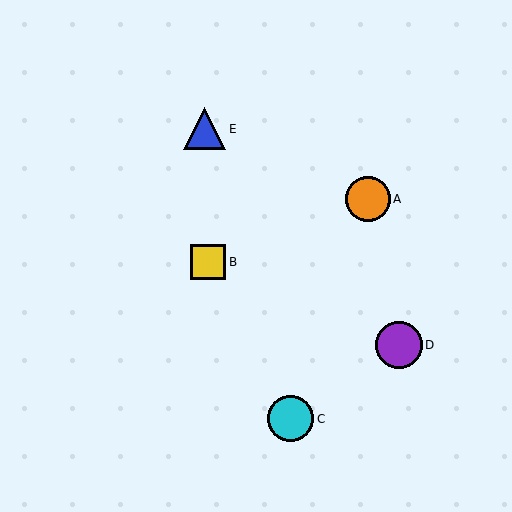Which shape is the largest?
The purple circle (labeled D) is the largest.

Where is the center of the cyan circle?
The center of the cyan circle is at (291, 419).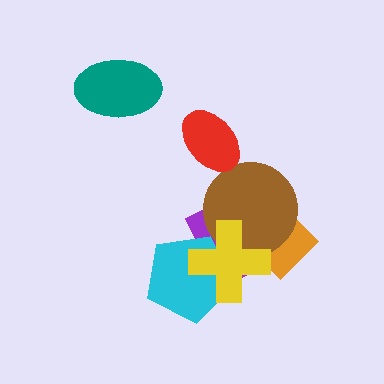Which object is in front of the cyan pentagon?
The yellow cross is in front of the cyan pentagon.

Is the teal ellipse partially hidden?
No, no other shape covers it.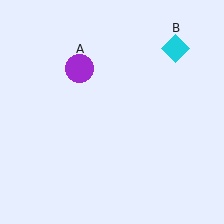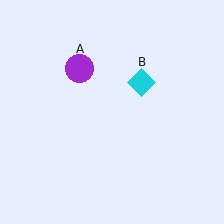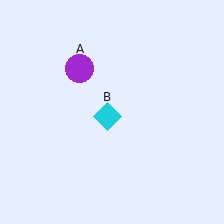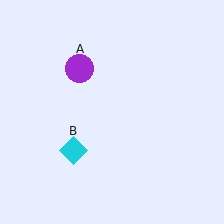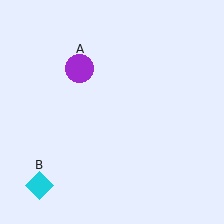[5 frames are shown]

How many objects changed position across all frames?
1 object changed position: cyan diamond (object B).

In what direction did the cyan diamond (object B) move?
The cyan diamond (object B) moved down and to the left.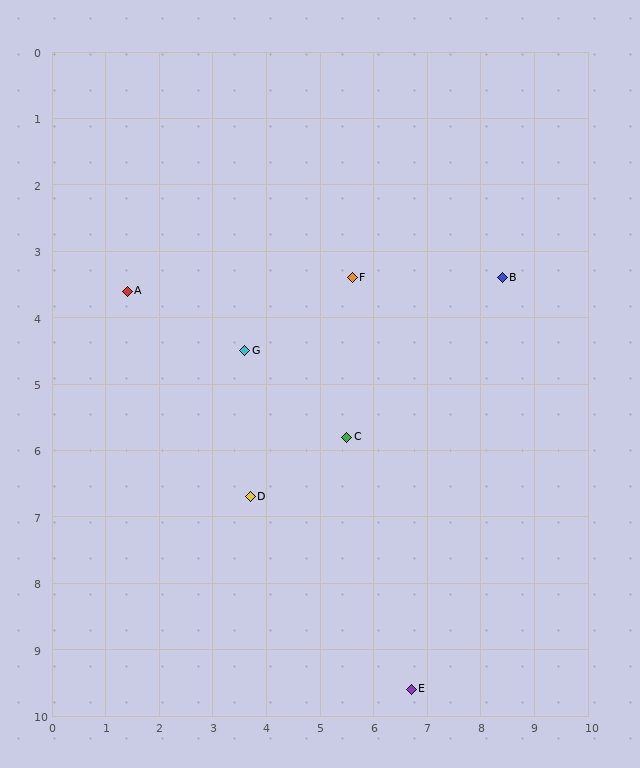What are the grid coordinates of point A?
Point A is at approximately (1.4, 3.6).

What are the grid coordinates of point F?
Point F is at approximately (5.6, 3.4).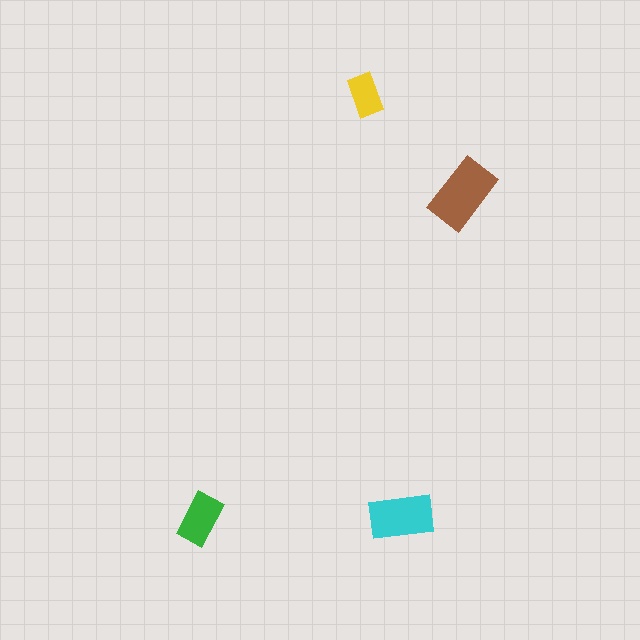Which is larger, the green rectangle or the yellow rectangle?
The green one.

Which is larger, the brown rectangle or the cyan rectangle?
The brown one.